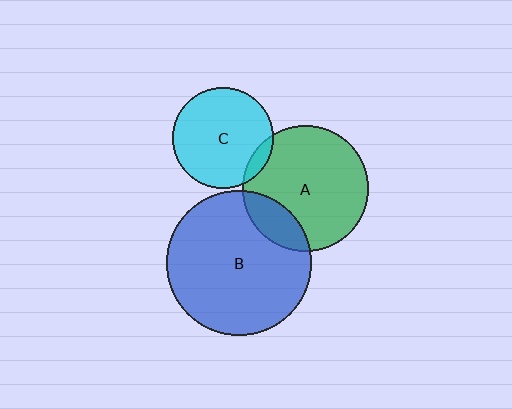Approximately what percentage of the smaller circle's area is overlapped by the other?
Approximately 10%.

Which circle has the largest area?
Circle B (blue).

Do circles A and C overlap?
Yes.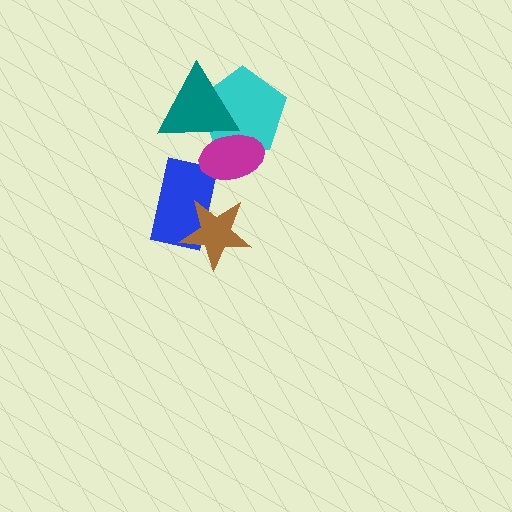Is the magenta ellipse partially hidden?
Yes, it is partially covered by another shape.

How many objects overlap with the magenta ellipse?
3 objects overlap with the magenta ellipse.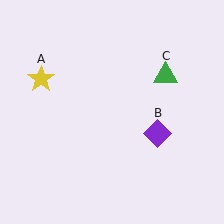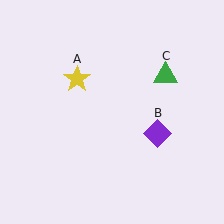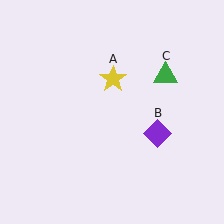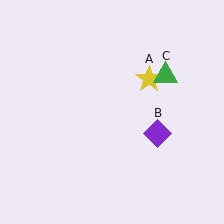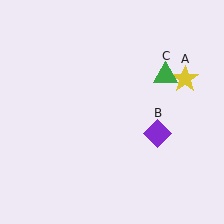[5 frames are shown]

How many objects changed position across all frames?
1 object changed position: yellow star (object A).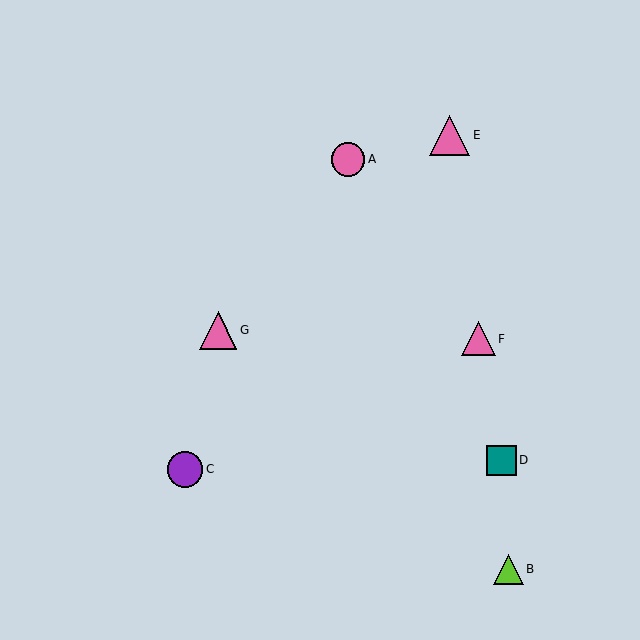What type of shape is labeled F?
Shape F is a pink triangle.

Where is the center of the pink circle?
The center of the pink circle is at (348, 159).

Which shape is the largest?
The pink triangle (labeled E) is the largest.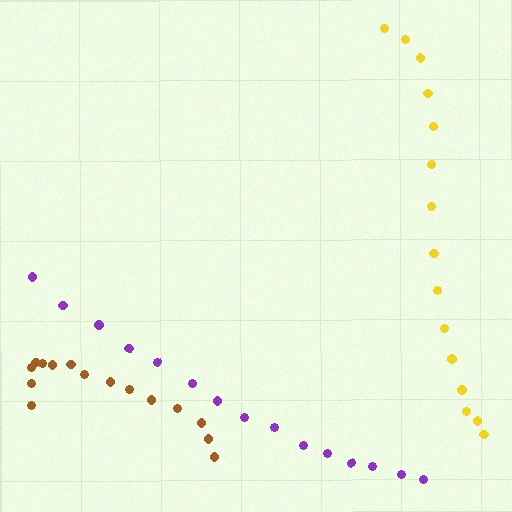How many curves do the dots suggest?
There are 3 distinct paths.